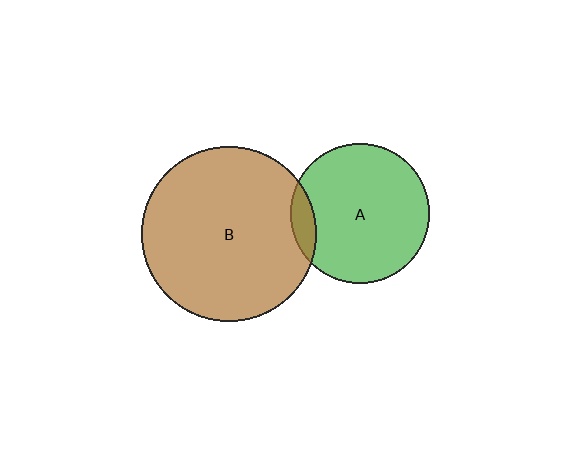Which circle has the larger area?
Circle B (brown).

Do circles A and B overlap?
Yes.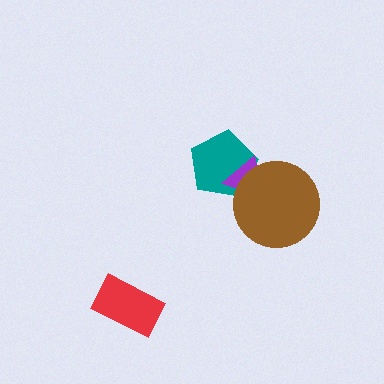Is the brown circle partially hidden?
No, no other shape covers it.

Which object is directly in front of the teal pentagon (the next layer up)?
The purple triangle is directly in front of the teal pentagon.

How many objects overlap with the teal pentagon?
2 objects overlap with the teal pentagon.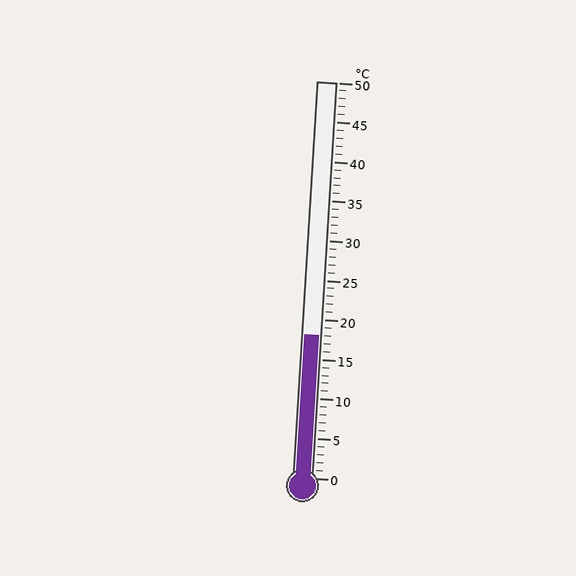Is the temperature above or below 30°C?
The temperature is below 30°C.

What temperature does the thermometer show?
The thermometer shows approximately 18°C.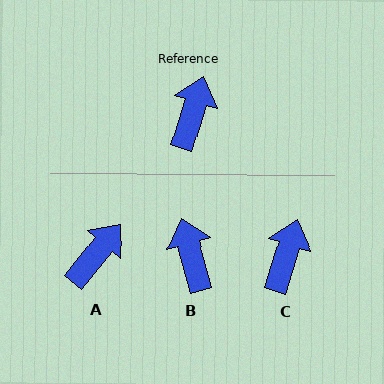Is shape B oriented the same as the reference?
No, it is off by about 33 degrees.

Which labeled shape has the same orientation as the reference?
C.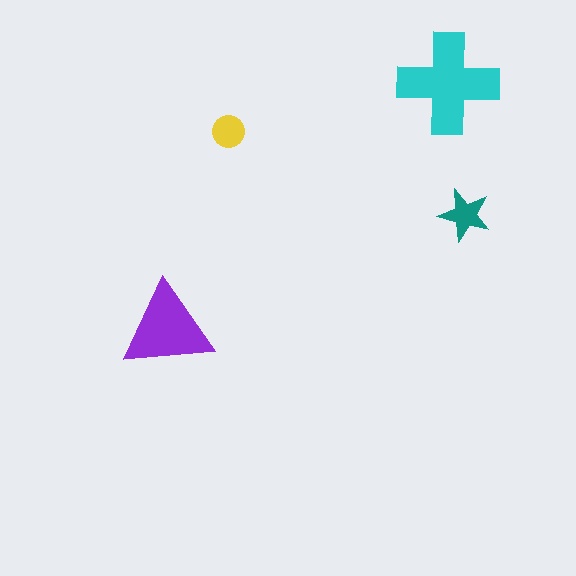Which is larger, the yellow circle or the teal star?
The teal star.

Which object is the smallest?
The yellow circle.